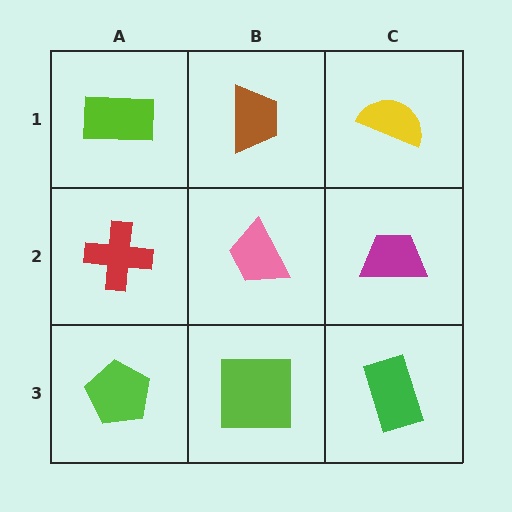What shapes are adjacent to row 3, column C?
A magenta trapezoid (row 2, column C), a lime square (row 3, column B).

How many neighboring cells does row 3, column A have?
2.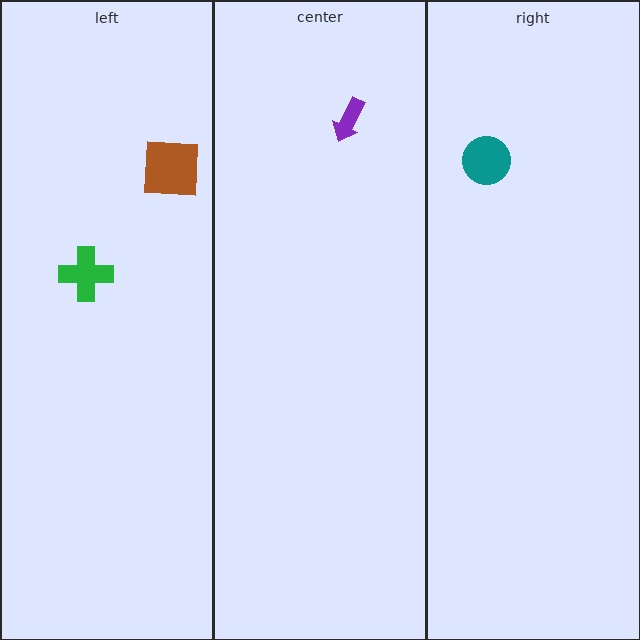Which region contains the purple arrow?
The center region.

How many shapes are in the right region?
1.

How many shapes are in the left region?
2.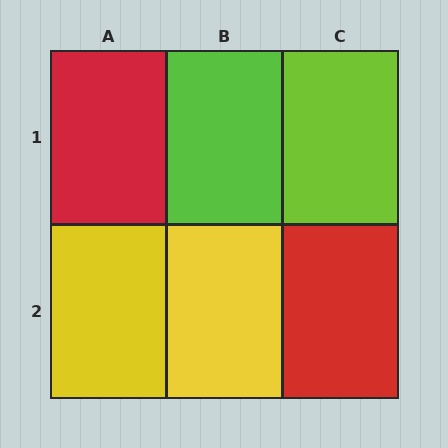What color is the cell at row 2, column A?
Yellow.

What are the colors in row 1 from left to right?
Red, lime, lime.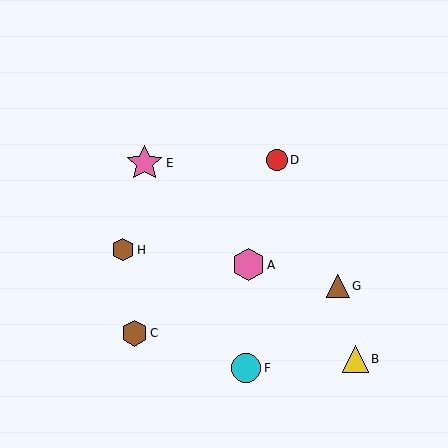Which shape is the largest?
The pink star (labeled E) is the largest.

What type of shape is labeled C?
Shape C is a brown hexagon.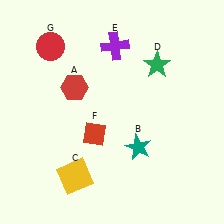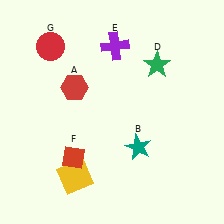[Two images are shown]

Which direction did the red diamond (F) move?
The red diamond (F) moved down.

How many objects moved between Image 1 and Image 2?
1 object moved between the two images.